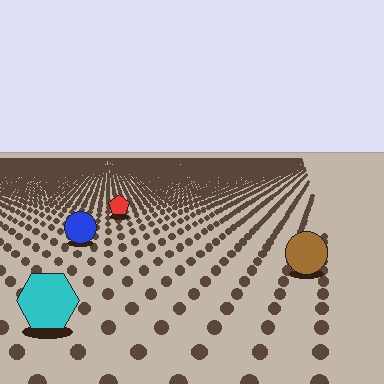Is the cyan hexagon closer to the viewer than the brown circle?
Yes. The cyan hexagon is closer — you can tell from the texture gradient: the ground texture is coarser near it.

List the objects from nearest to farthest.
From nearest to farthest: the cyan hexagon, the brown circle, the blue circle, the red pentagon.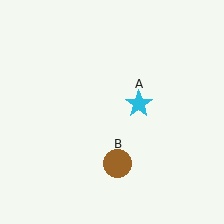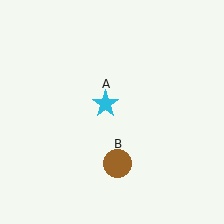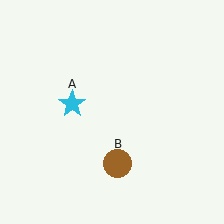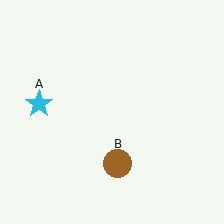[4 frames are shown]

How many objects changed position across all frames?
1 object changed position: cyan star (object A).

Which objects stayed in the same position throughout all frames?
Brown circle (object B) remained stationary.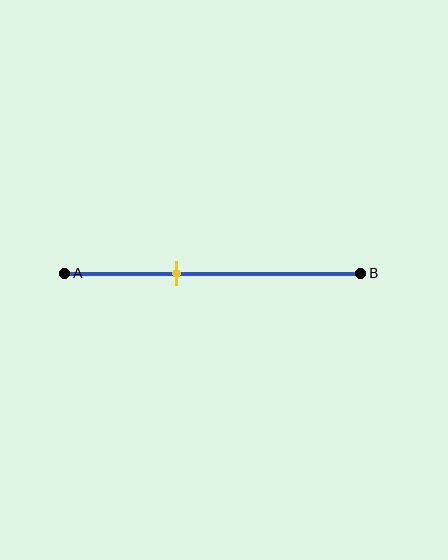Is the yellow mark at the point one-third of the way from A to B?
No, the mark is at about 40% from A, not at the 33% one-third point.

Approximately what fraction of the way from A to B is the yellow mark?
The yellow mark is approximately 40% of the way from A to B.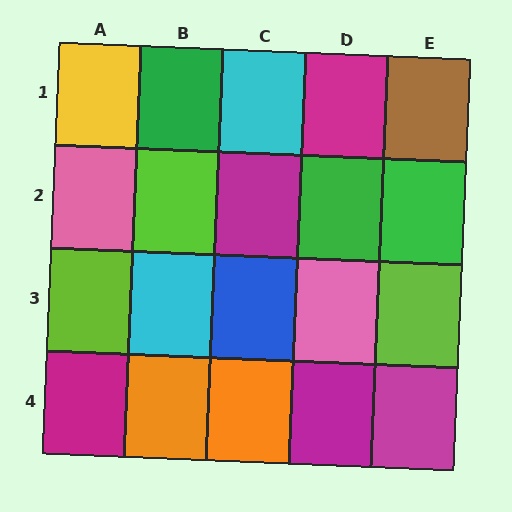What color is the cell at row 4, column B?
Orange.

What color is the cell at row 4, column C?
Orange.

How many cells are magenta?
5 cells are magenta.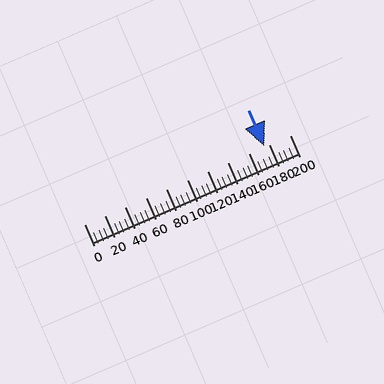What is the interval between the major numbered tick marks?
The major tick marks are spaced 20 units apart.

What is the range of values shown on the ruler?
The ruler shows values from 0 to 200.